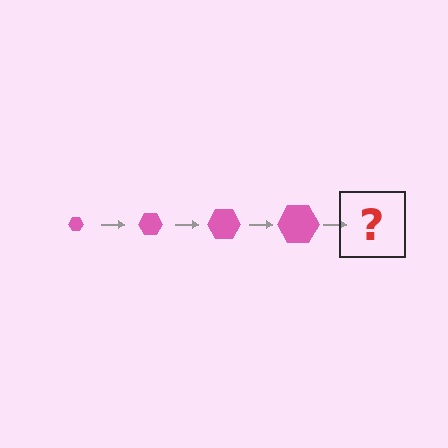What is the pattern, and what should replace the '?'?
The pattern is that the hexagon gets progressively larger each step. The '?' should be a pink hexagon, larger than the previous one.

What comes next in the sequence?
The next element should be a pink hexagon, larger than the previous one.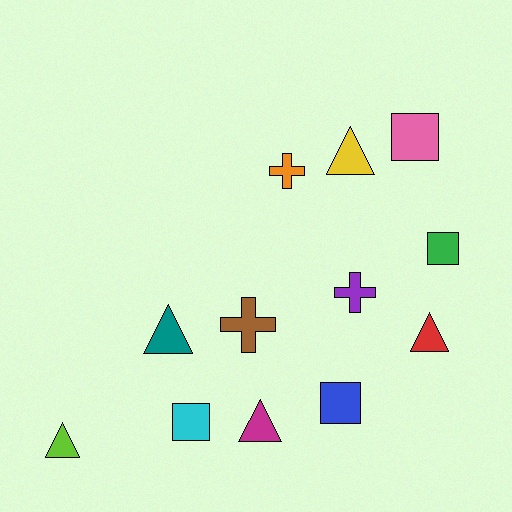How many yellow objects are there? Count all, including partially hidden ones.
There is 1 yellow object.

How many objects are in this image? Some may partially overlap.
There are 12 objects.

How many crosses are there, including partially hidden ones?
There are 3 crosses.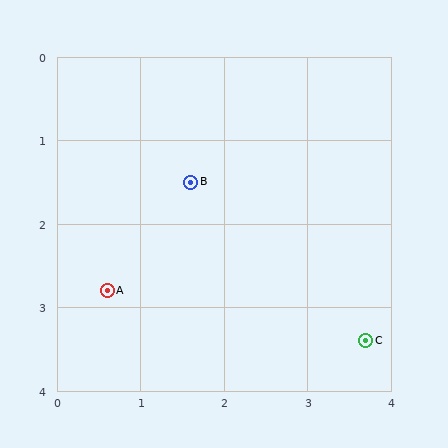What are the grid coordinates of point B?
Point B is at approximately (1.6, 1.5).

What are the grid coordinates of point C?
Point C is at approximately (3.7, 3.4).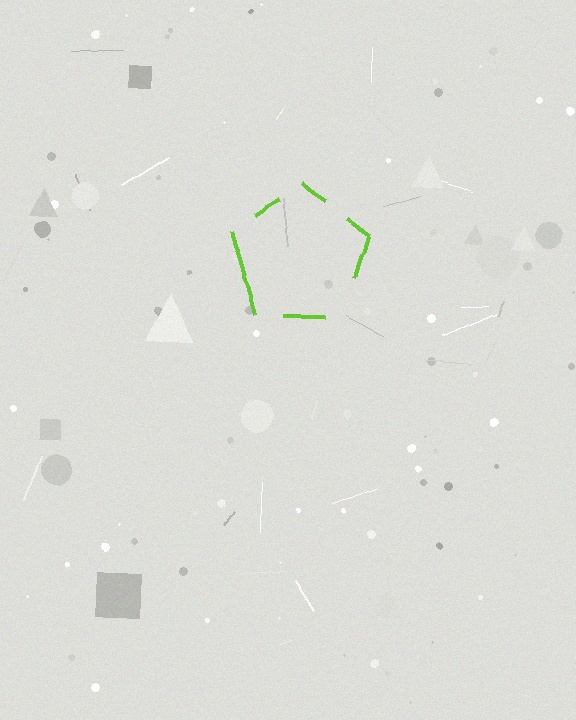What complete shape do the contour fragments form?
The contour fragments form a pentagon.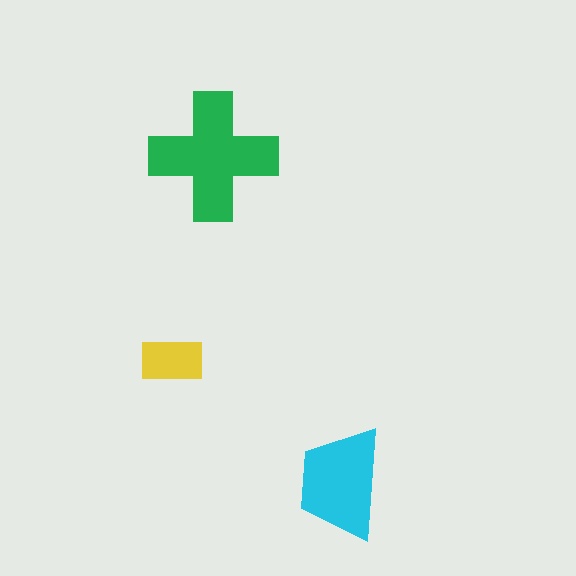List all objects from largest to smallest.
The green cross, the cyan trapezoid, the yellow rectangle.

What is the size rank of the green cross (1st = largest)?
1st.